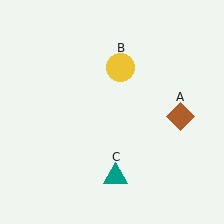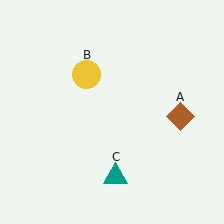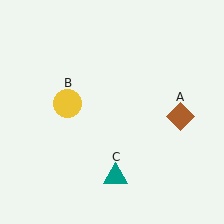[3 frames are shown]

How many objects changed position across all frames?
1 object changed position: yellow circle (object B).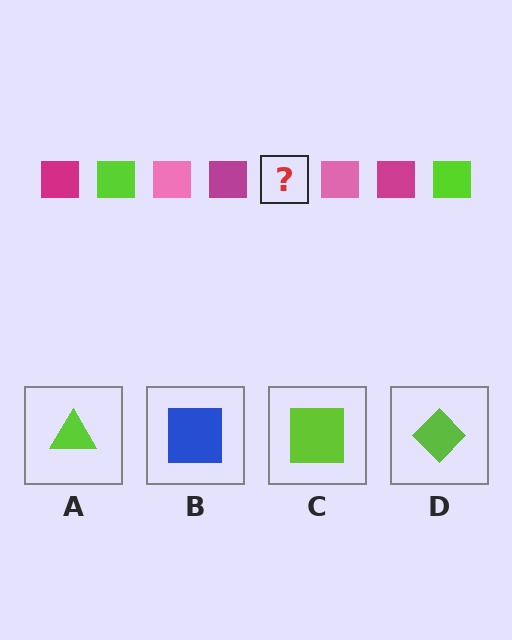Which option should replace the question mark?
Option C.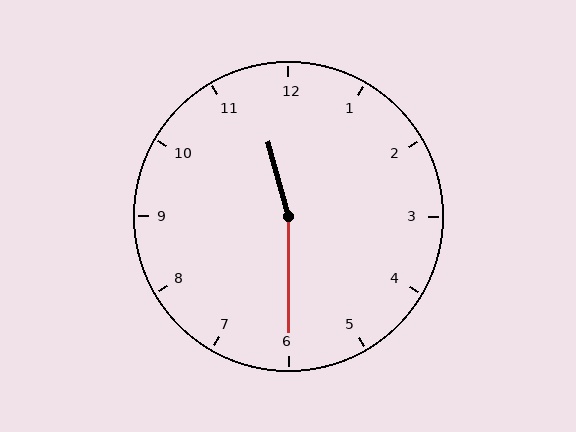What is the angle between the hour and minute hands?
Approximately 165 degrees.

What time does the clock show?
11:30.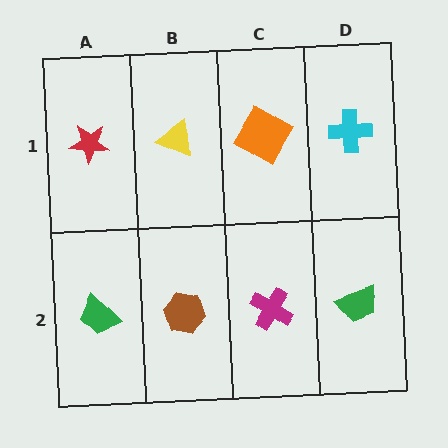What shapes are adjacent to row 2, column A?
A red star (row 1, column A), a brown hexagon (row 2, column B).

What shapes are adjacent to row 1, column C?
A magenta cross (row 2, column C), a yellow triangle (row 1, column B), a cyan cross (row 1, column D).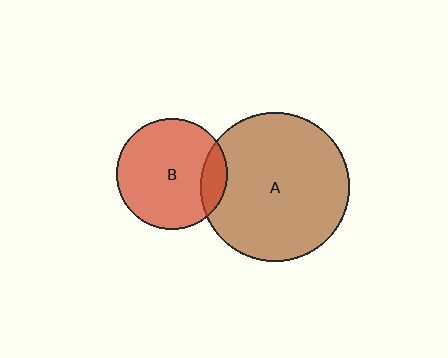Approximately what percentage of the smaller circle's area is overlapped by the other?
Approximately 15%.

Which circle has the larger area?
Circle A (brown).